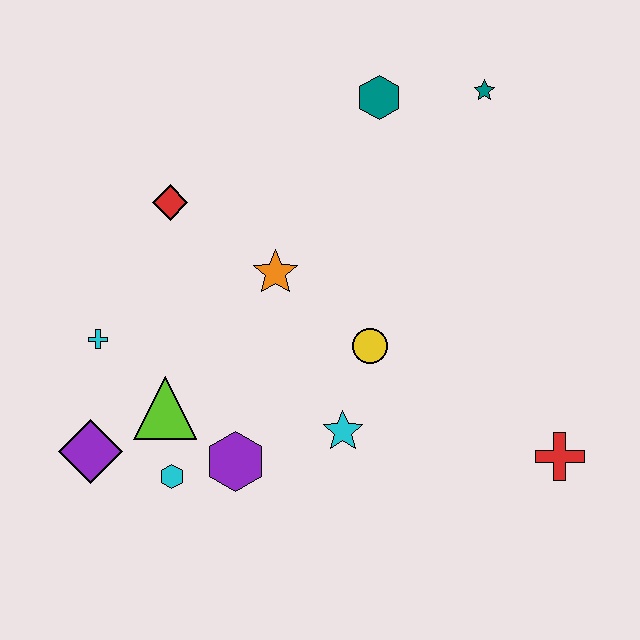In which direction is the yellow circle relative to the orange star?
The yellow circle is to the right of the orange star.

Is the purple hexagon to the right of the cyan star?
No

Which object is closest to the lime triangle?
The cyan hexagon is closest to the lime triangle.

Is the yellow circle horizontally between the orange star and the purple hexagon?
No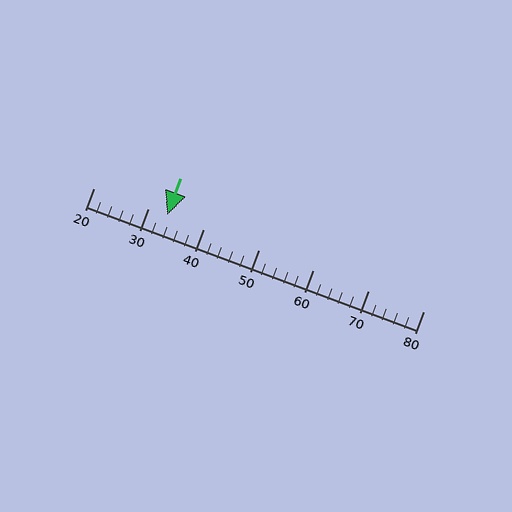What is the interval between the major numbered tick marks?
The major tick marks are spaced 10 units apart.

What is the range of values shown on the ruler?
The ruler shows values from 20 to 80.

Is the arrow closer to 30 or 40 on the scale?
The arrow is closer to 30.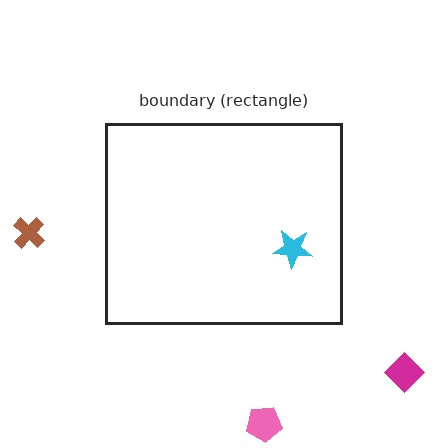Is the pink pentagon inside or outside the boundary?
Outside.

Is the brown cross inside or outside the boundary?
Outside.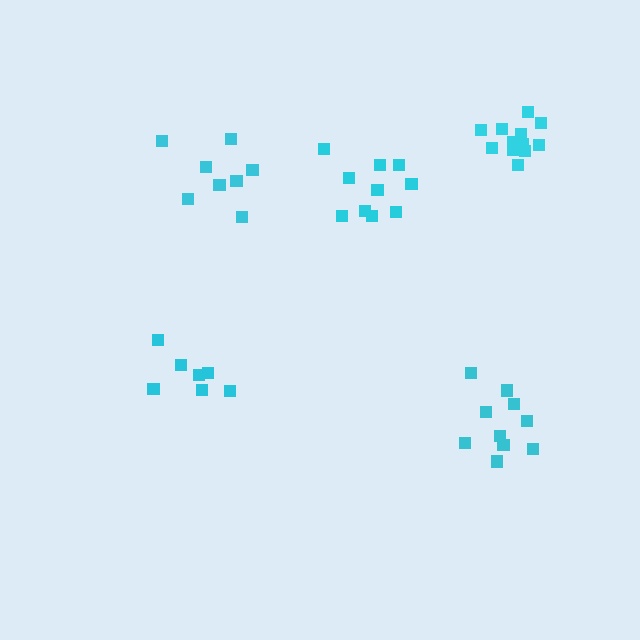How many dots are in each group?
Group 1: 7 dots, Group 2: 10 dots, Group 3: 8 dots, Group 4: 10 dots, Group 5: 12 dots (47 total).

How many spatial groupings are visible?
There are 5 spatial groupings.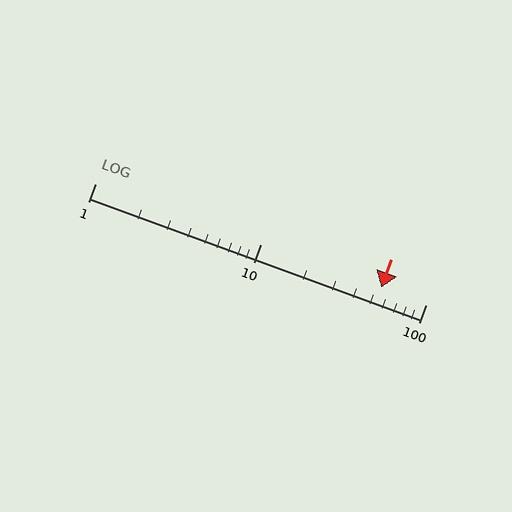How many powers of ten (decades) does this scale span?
The scale spans 2 decades, from 1 to 100.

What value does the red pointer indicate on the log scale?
The pointer indicates approximately 54.